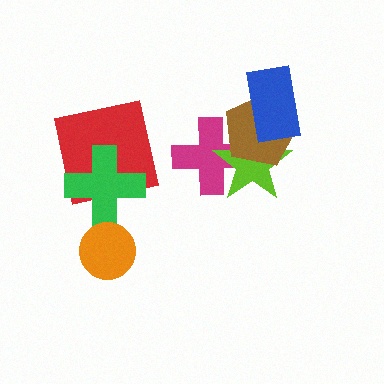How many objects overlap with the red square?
1 object overlaps with the red square.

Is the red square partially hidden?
Yes, it is partially covered by another shape.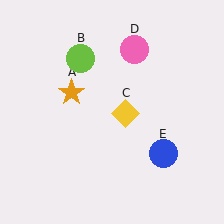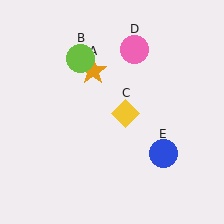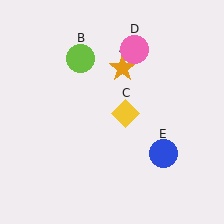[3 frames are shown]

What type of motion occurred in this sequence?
The orange star (object A) rotated clockwise around the center of the scene.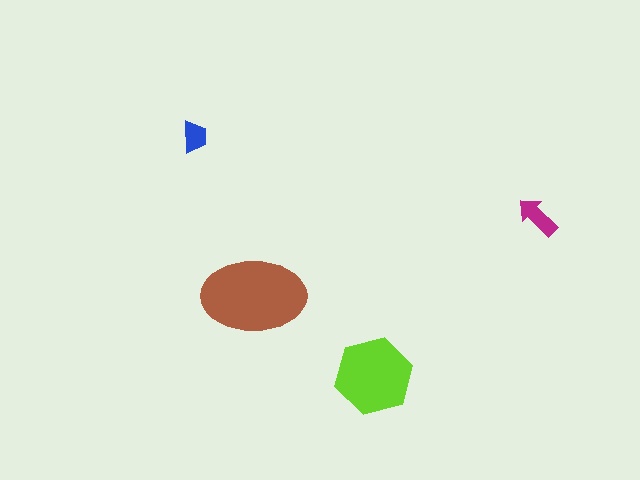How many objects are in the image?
There are 4 objects in the image.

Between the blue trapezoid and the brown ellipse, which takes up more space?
The brown ellipse.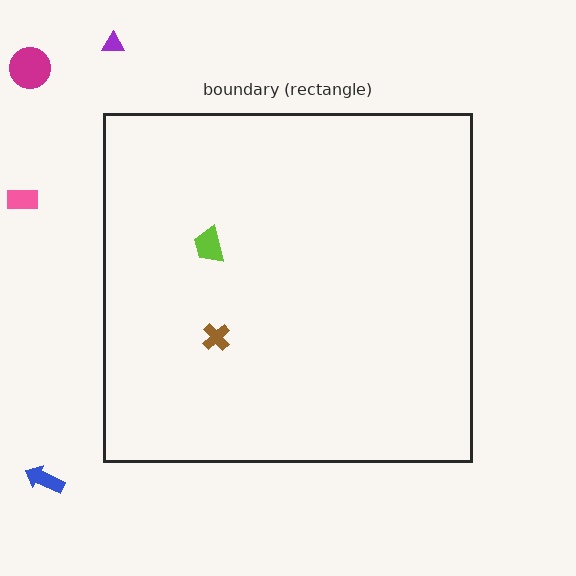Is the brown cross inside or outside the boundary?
Inside.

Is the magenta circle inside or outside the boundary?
Outside.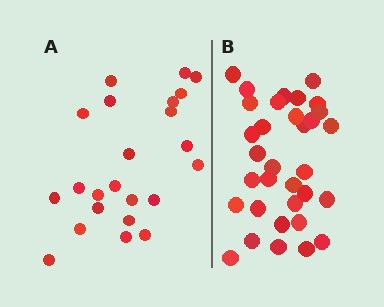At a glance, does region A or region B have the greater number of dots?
Region B (the right region) has more dots.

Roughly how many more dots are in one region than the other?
Region B has roughly 10 or so more dots than region A.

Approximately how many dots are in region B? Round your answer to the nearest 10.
About 30 dots. (The exact count is 33, which rounds to 30.)